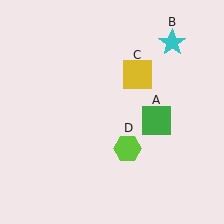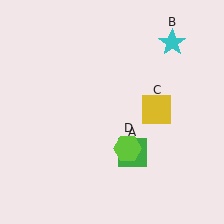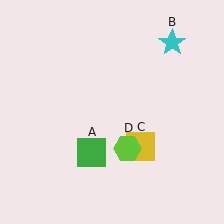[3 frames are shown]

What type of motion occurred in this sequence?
The green square (object A), yellow square (object C) rotated clockwise around the center of the scene.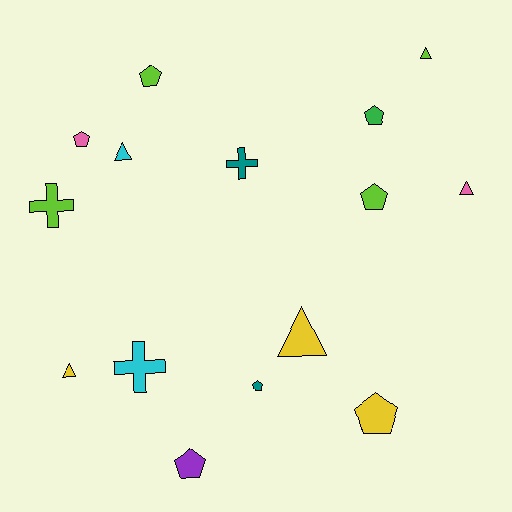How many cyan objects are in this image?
There are 2 cyan objects.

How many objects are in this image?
There are 15 objects.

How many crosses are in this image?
There are 3 crosses.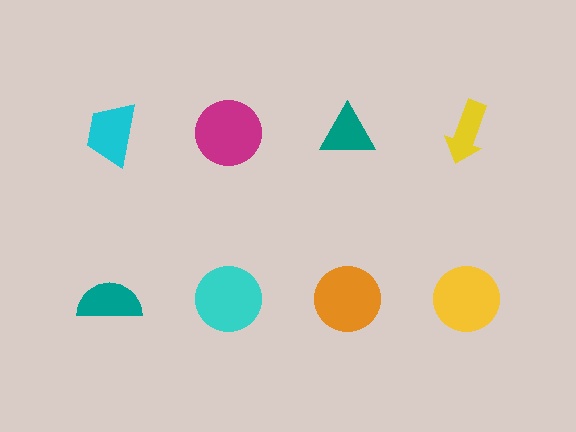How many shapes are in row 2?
4 shapes.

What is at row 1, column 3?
A teal triangle.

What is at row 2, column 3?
An orange circle.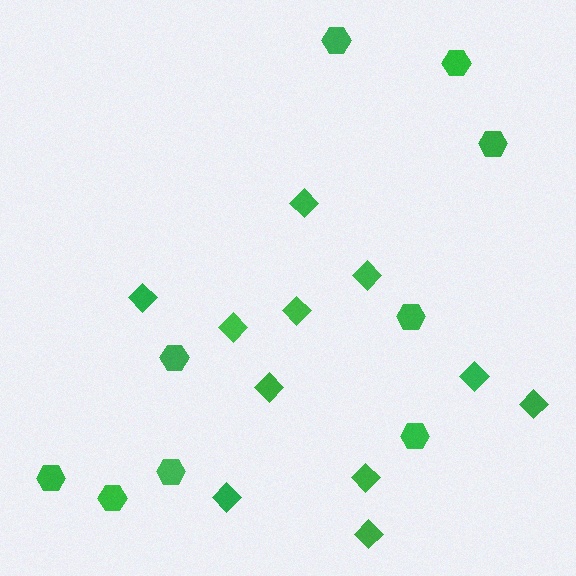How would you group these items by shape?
There are 2 groups: one group of hexagons (9) and one group of diamonds (11).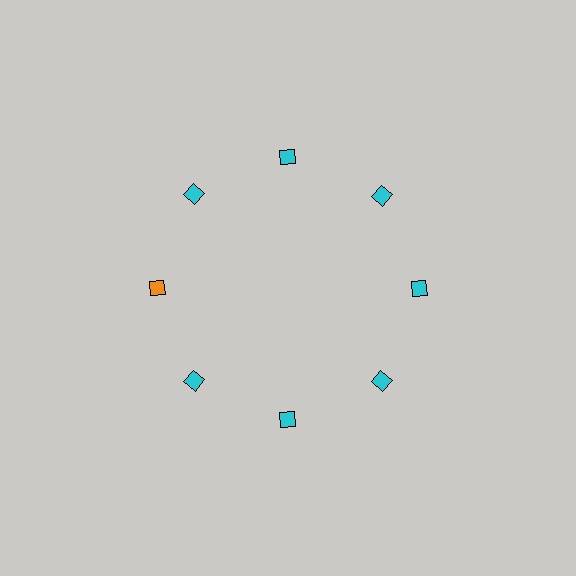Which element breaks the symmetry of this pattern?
The orange diamond at roughly the 9 o'clock position breaks the symmetry. All other shapes are cyan diamonds.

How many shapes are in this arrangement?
There are 8 shapes arranged in a ring pattern.